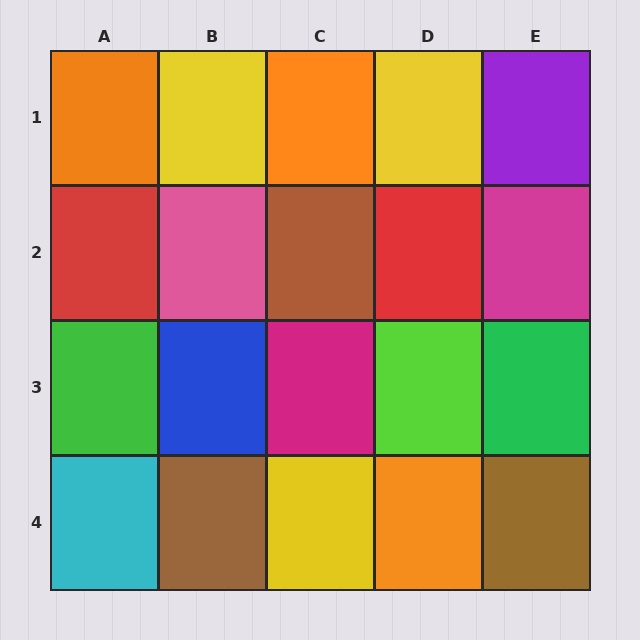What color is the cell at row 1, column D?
Yellow.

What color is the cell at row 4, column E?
Brown.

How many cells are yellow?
3 cells are yellow.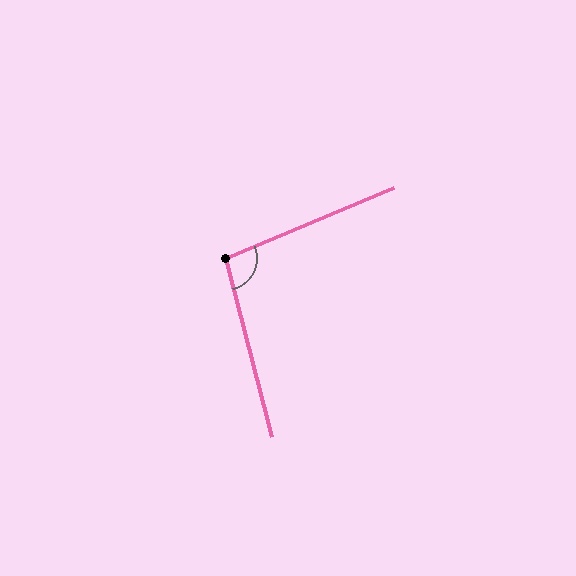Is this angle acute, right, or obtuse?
It is obtuse.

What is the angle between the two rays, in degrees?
Approximately 98 degrees.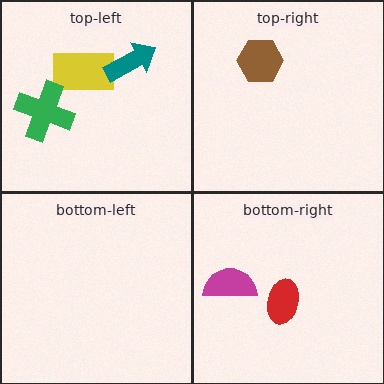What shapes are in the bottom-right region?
The red ellipse, the magenta semicircle.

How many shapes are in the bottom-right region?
2.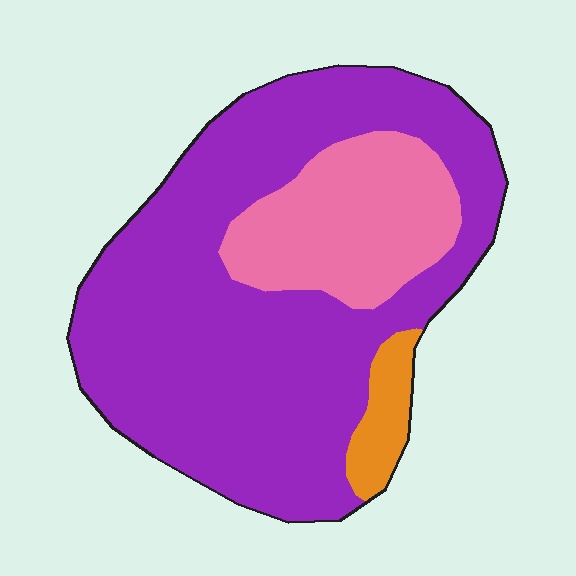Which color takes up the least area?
Orange, at roughly 5%.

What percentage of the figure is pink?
Pink takes up less than a quarter of the figure.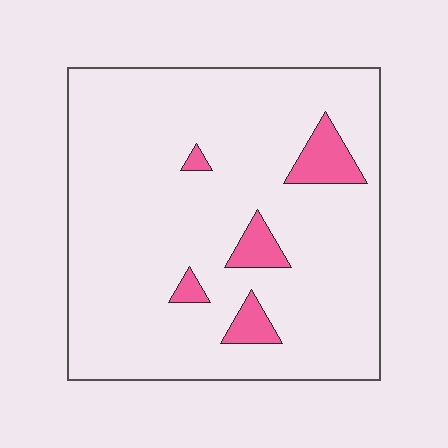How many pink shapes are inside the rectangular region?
5.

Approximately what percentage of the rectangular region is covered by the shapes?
Approximately 10%.